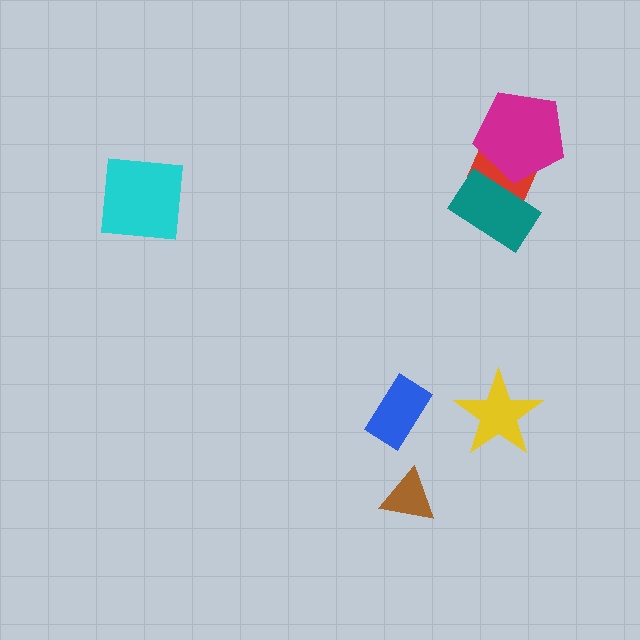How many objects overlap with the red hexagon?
2 objects overlap with the red hexagon.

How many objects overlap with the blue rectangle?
0 objects overlap with the blue rectangle.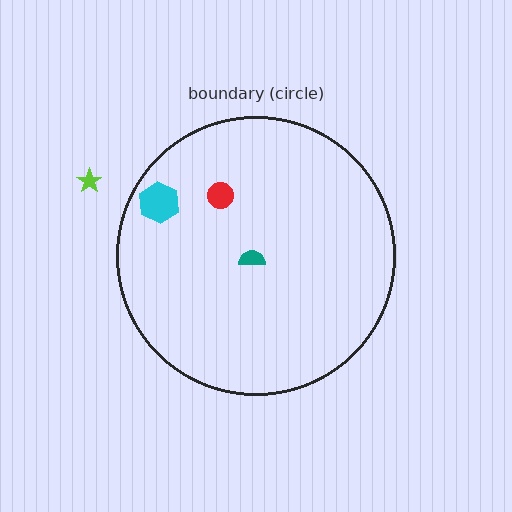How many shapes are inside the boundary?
3 inside, 1 outside.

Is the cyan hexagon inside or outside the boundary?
Inside.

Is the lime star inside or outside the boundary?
Outside.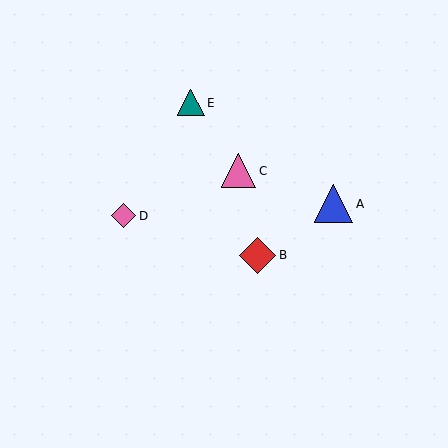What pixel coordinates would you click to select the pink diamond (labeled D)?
Click at (124, 216) to select the pink diamond D.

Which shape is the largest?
The blue triangle (labeled A) is the largest.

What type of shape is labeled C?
Shape C is a pink triangle.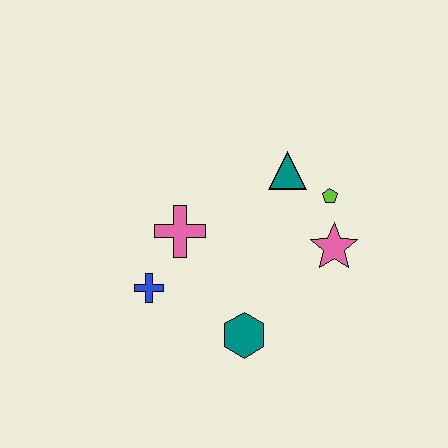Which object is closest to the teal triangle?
The lime pentagon is closest to the teal triangle.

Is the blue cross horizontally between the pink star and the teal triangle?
No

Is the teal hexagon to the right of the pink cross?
Yes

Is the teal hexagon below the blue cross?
Yes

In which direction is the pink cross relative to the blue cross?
The pink cross is above the blue cross.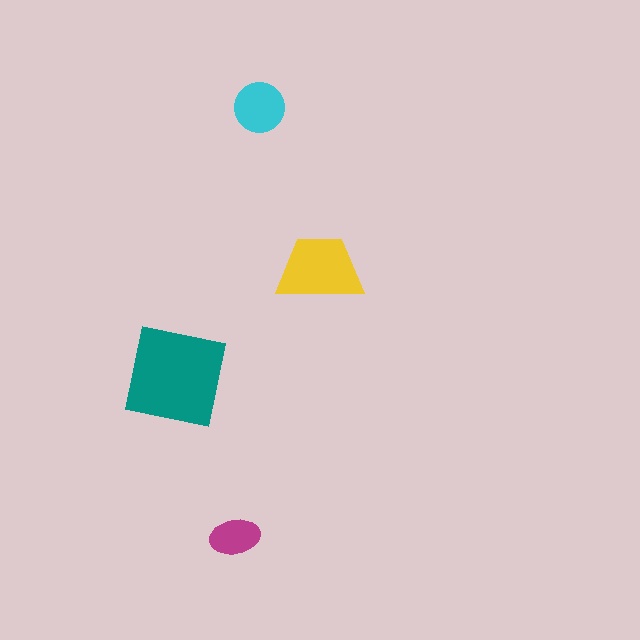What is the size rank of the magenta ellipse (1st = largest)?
4th.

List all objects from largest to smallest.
The teal square, the yellow trapezoid, the cyan circle, the magenta ellipse.